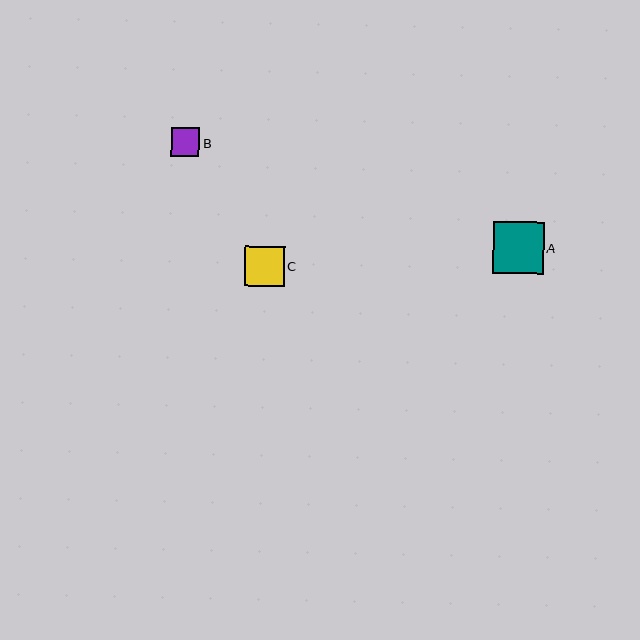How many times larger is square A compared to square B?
Square A is approximately 1.8 times the size of square B.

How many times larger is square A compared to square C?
Square A is approximately 1.3 times the size of square C.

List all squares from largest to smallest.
From largest to smallest: A, C, B.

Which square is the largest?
Square A is the largest with a size of approximately 51 pixels.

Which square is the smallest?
Square B is the smallest with a size of approximately 28 pixels.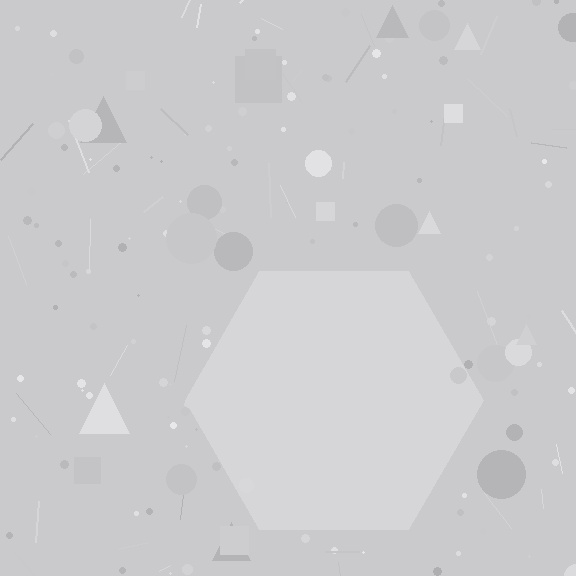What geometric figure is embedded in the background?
A hexagon is embedded in the background.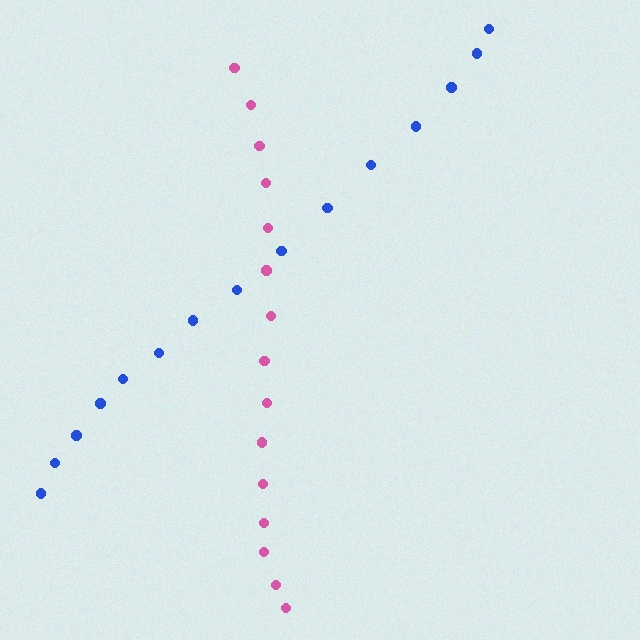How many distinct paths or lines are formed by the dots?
There are 2 distinct paths.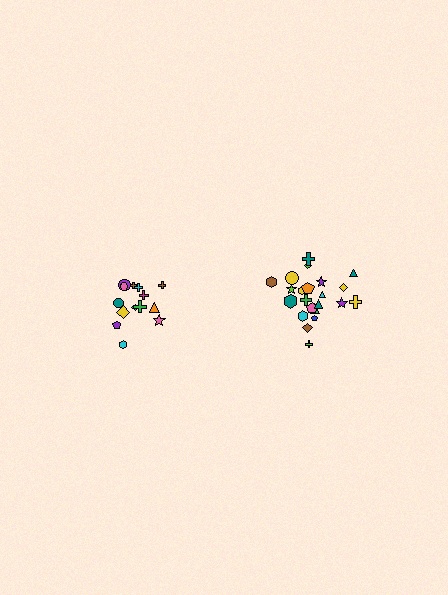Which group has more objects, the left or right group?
The right group.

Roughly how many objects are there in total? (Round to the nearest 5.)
Roughly 35 objects in total.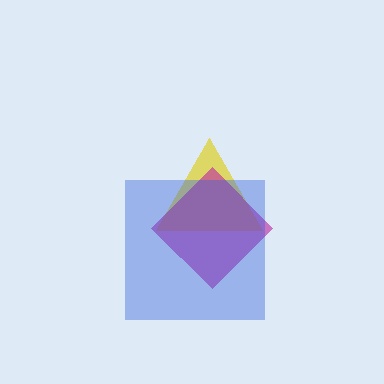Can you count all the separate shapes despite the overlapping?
Yes, there are 3 separate shapes.